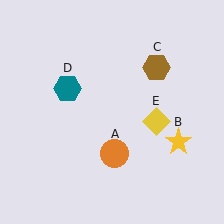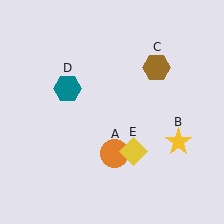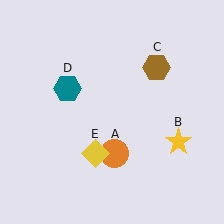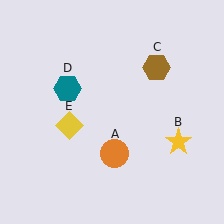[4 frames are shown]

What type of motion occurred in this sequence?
The yellow diamond (object E) rotated clockwise around the center of the scene.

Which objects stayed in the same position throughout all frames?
Orange circle (object A) and yellow star (object B) and brown hexagon (object C) and teal hexagon (object D) remained stationary.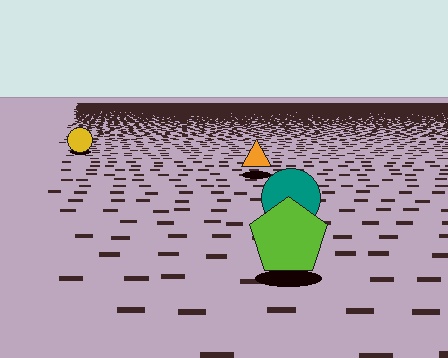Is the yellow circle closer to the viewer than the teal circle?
No. The teal circle is closer — you can tell from the texture gradient: the ground texture is coarser near it.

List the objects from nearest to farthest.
From nearest to farthest: the lime pentagon, the teal circle, the orange triangle, the yellow circle.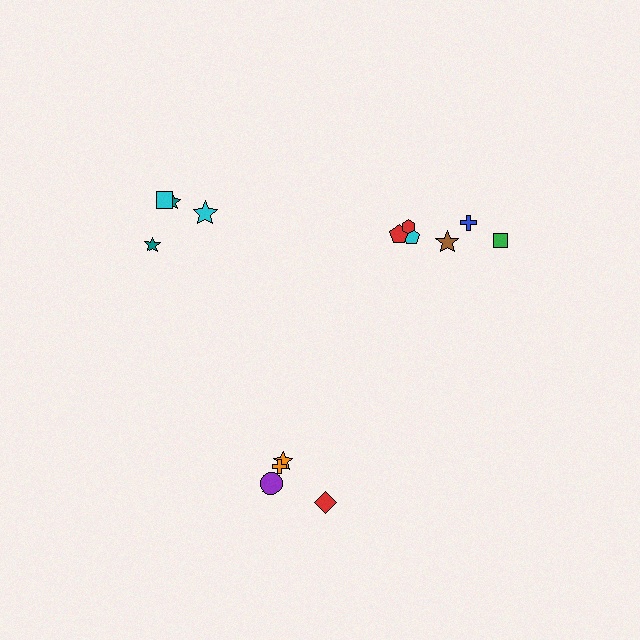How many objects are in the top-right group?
There are 6 objects.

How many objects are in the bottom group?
There are 4 objects.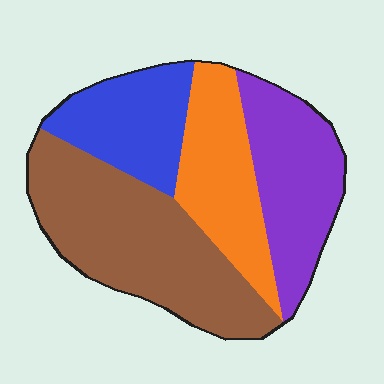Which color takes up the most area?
Brown, at roughly 35%.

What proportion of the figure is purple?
Purple covers roughly 25% of the figure.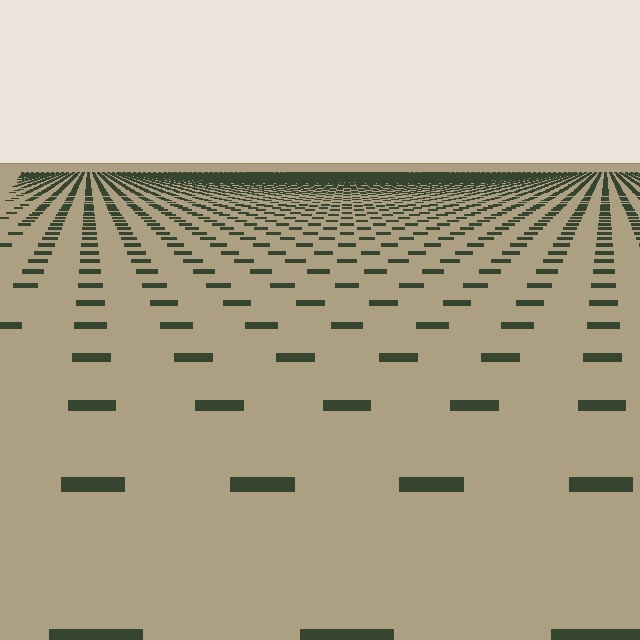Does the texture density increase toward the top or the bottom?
Density increases toward the top.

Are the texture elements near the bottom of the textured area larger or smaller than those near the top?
Larger. Near the bottom, elements are closer to the viewer and appear at a bigger on-screen size.